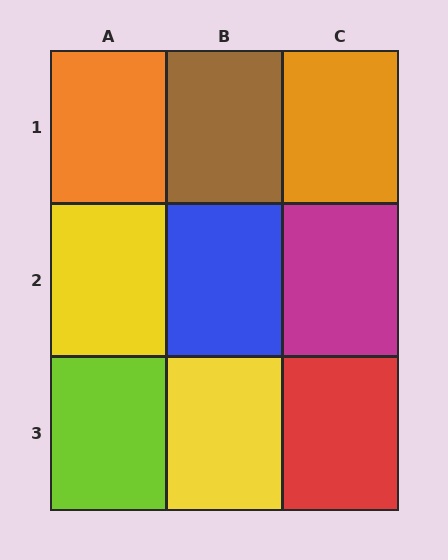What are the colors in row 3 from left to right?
Lime, yellow, red.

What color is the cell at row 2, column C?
Magenta.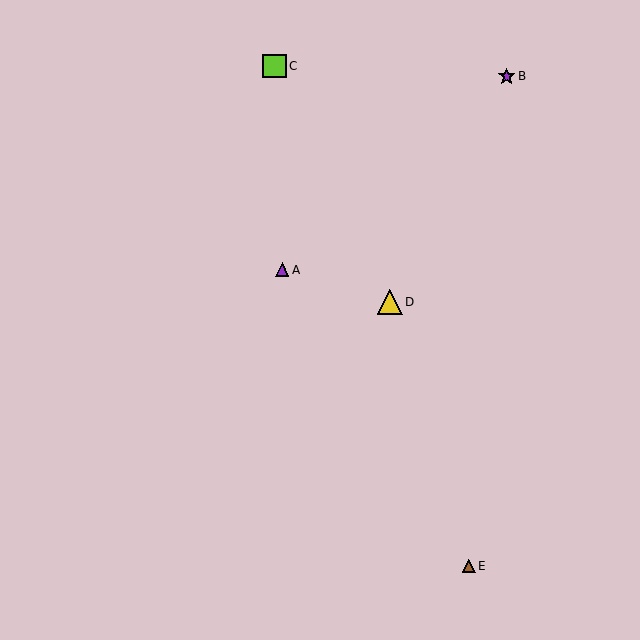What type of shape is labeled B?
Shape B is a purple star.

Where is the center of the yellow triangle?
The center of the yellow triangle is at (390, 302).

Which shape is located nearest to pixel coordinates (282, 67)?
The lime square (labeled C) at (274, 66) is nearest to that location.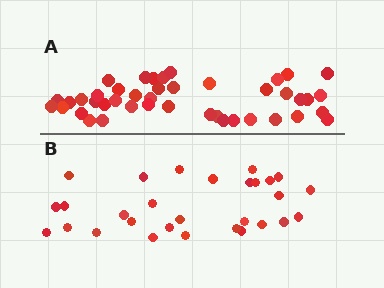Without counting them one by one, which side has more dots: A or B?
Region A (the top region) has more dots.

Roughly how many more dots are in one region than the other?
Region A has approximately 15 more dots than region B.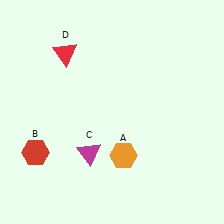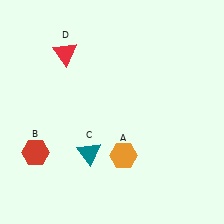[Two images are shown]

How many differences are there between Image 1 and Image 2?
There is 1 difference between the two images.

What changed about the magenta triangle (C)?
In Image 1, C is magenta. In Image 2, it changed to teal.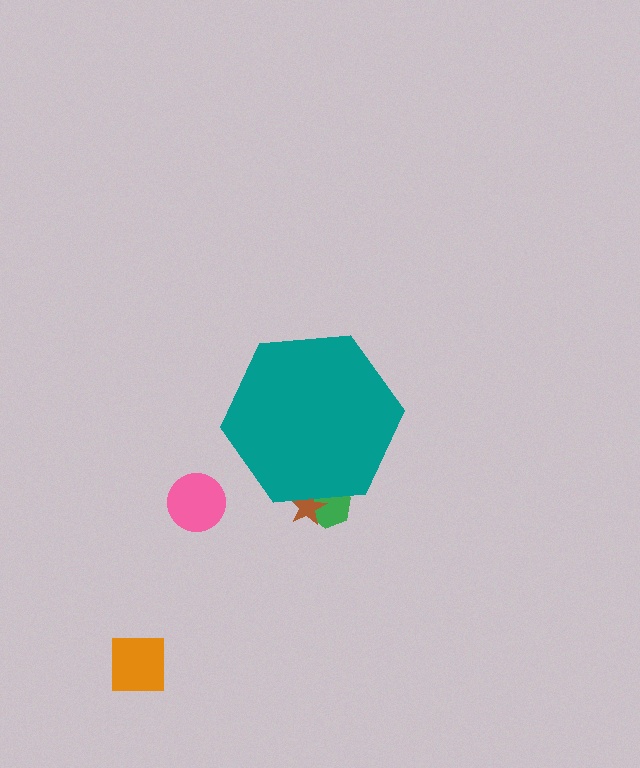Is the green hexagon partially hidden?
Yes, the green hexagon is partially hidden behind the teal hexagon.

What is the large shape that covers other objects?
A teal hexagon.